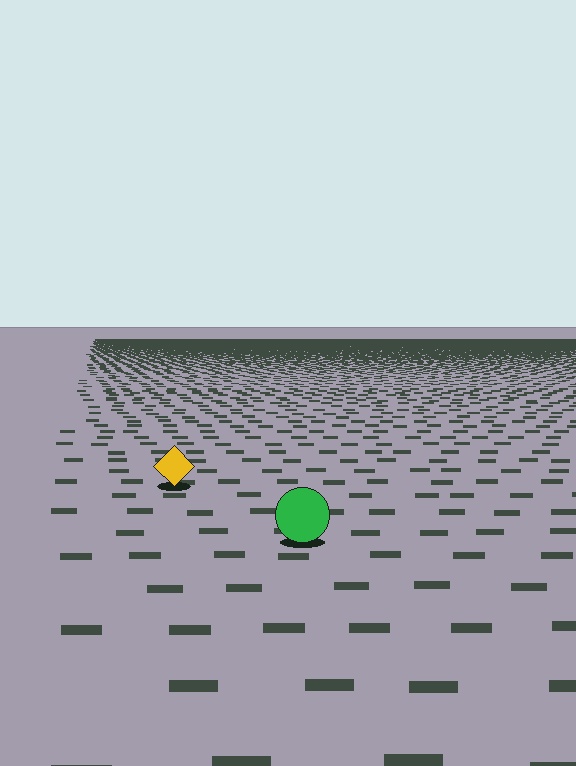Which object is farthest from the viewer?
The yellow diamond is farthest from the viewer. It appears smaller and the ground texture around it is denser.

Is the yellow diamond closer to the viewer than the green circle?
No. The green circle is closer — you can tell from the texture gradient: the ground texture is coarser near it.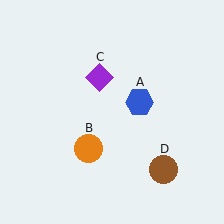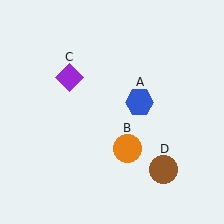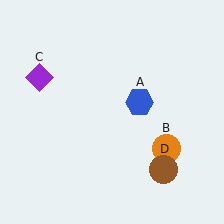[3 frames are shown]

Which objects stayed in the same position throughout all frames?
Blue hexagon (object A) and brown circle (object D) remained stationary.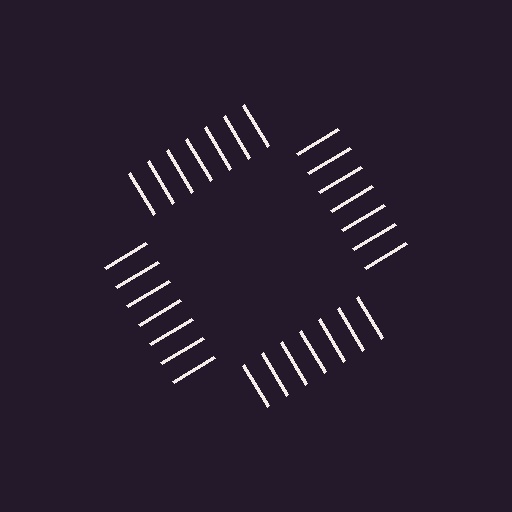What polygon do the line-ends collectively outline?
An illusory square — the line segments terminate on its edges but no continuous stroke is drawn.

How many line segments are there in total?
28 — 7 along each of the 4 edges.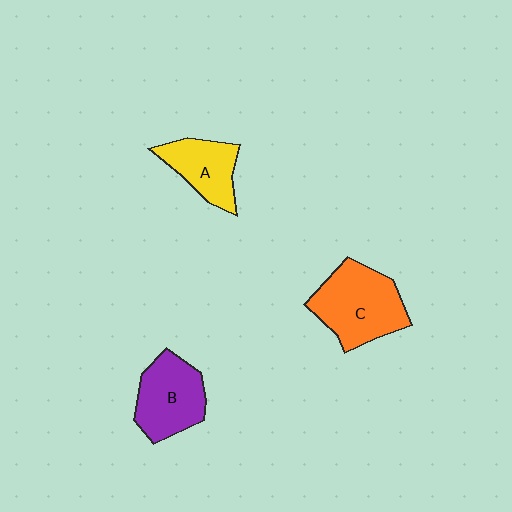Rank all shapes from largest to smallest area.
From largest to smallest: C (orange), B (purple), A (yellow).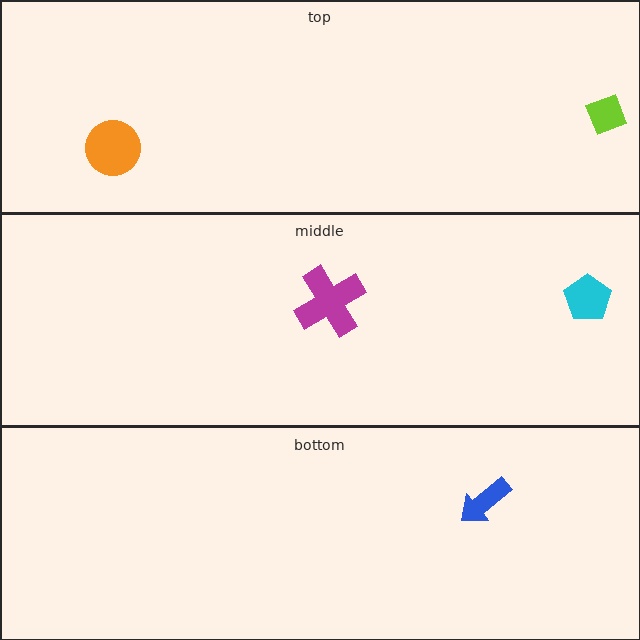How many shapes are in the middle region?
2.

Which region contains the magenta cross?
The middle region.